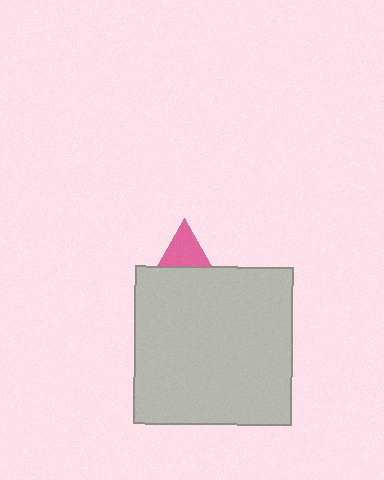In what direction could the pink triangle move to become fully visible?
The pink triangle could move up. That would shift it out from behind the light gray square entirely.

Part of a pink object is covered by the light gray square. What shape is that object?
It is a triangle.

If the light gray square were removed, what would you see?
You would see the complete pink triangle.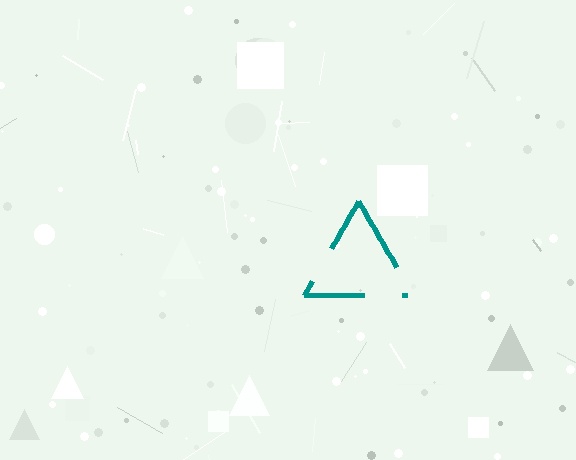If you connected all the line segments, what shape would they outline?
They would outline a triangle.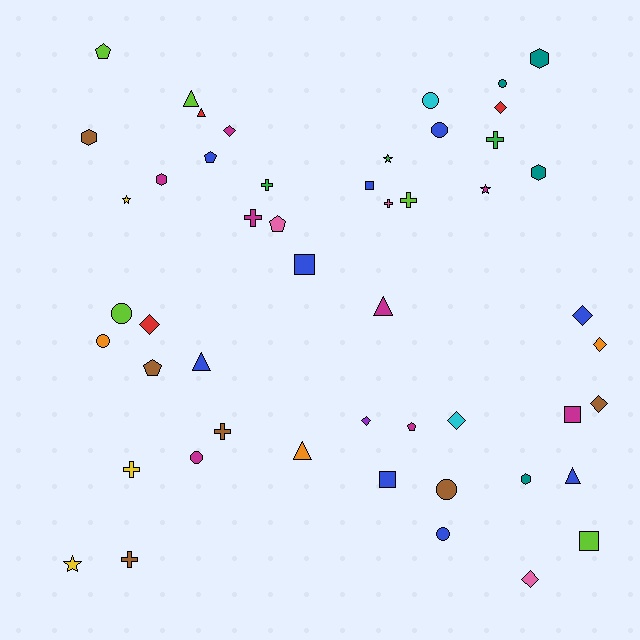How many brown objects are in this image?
There are 6 brown objects.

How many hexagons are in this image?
There are 5 hexagons.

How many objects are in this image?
There are 50 objects.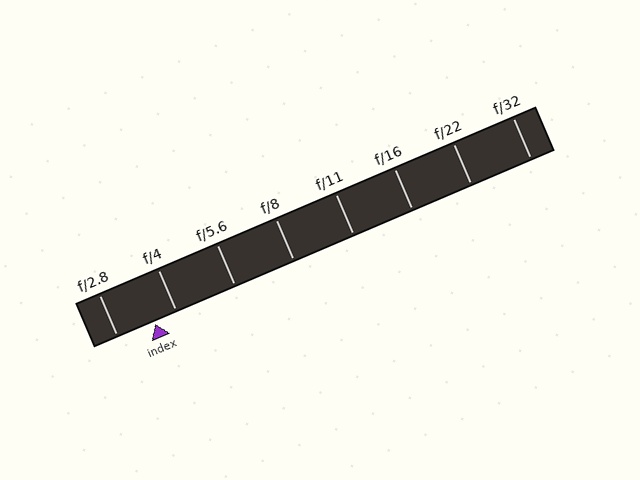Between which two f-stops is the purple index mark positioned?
The index mark is between f/2.8 and f/4.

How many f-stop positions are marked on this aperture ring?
There are 8 f-stop positions marked.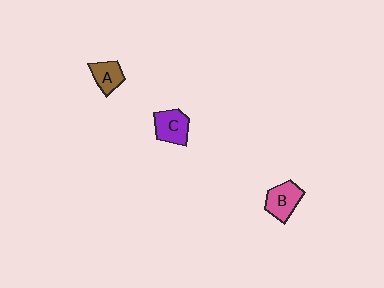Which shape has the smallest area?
Shape A (brown).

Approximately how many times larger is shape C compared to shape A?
Approximately 1.2 times.